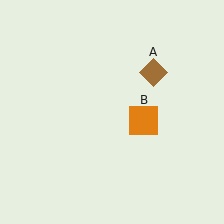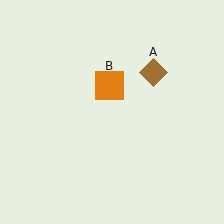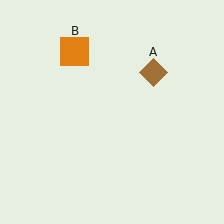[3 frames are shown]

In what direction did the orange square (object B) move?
The orange square (object B) moved up and to the left.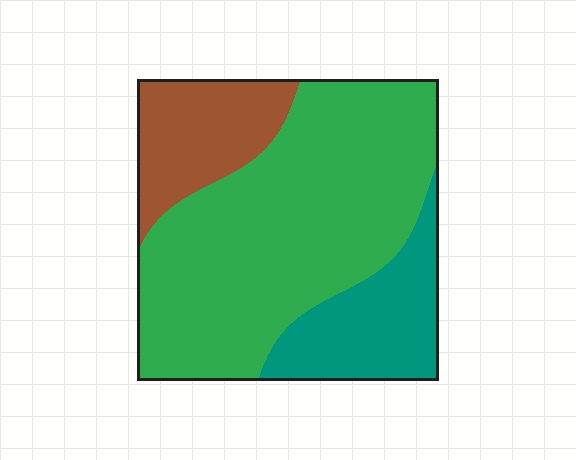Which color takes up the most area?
Green, at roughly 65%.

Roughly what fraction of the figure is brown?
Brown takes up about one sixth (1/6) of the figure.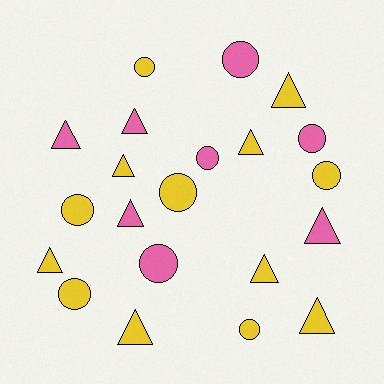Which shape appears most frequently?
Triangle, with 11 objects.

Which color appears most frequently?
Yellow, with 13 objects.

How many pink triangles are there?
There are 4 pink triangles.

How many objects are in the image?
There are 21 objects.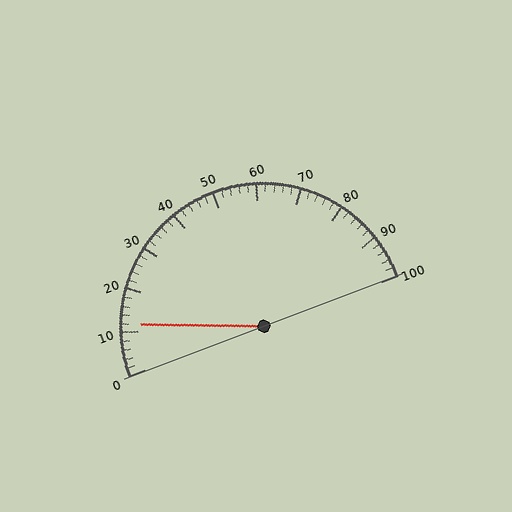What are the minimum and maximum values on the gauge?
The gauge ranges from 0 to 100.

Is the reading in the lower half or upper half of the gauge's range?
The reading is in the lower half of the range (0 to 100).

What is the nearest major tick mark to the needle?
The nearest major tick mark is 10.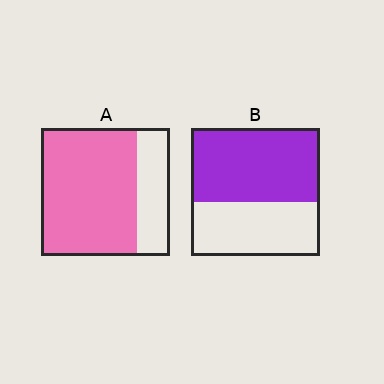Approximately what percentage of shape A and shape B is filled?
A is approximately 75% and B is approximately 60%.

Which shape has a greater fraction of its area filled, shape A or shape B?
Shape A.